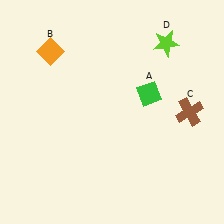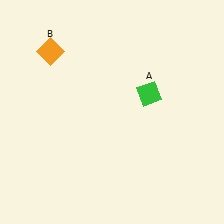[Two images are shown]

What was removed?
The brown cross (C), the lime star (D) were removed in Image 2.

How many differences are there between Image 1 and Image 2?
There are 2 differences between the two images.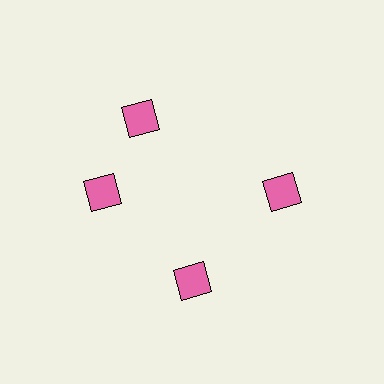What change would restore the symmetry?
The symmetry would be restored by rotating it back into even spacing with its neighbors so that all 4 squares sit at equal angles and equal distance from the center.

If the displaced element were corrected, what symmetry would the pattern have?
It would have 4-fold rotational symmetry — the pattern would map onto itself every 90 degrees.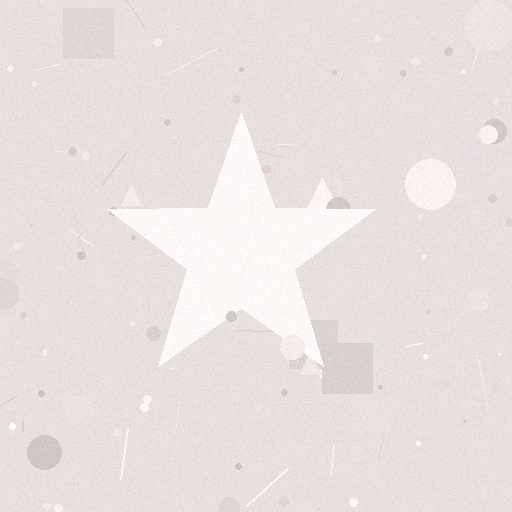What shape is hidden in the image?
A star is hidden in the image.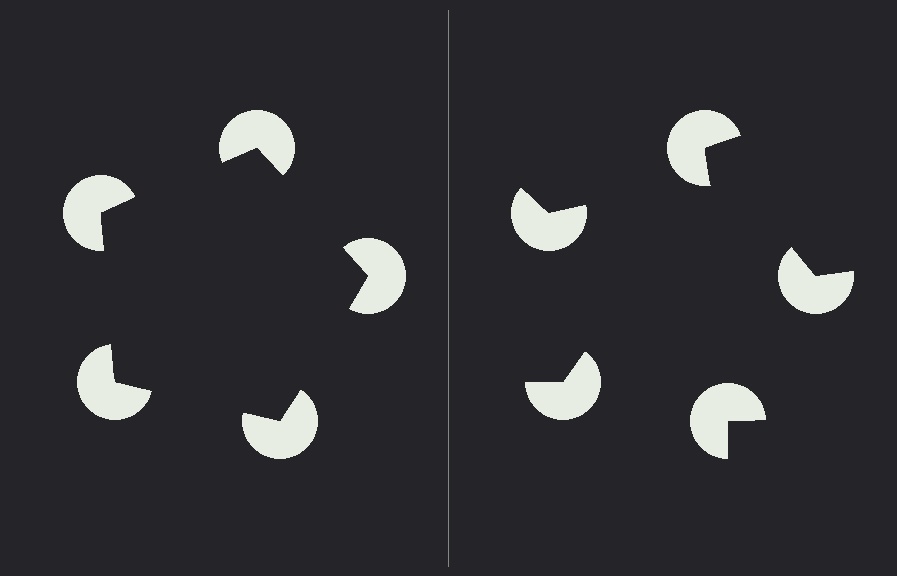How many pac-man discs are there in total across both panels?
10 — 5 on each side.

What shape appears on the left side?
An illusory pentagon.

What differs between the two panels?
The pac-man discs are positioned identically on both sides; only the wedge orientations differ. On the left they align to a pentagon; on the right they are misaligned.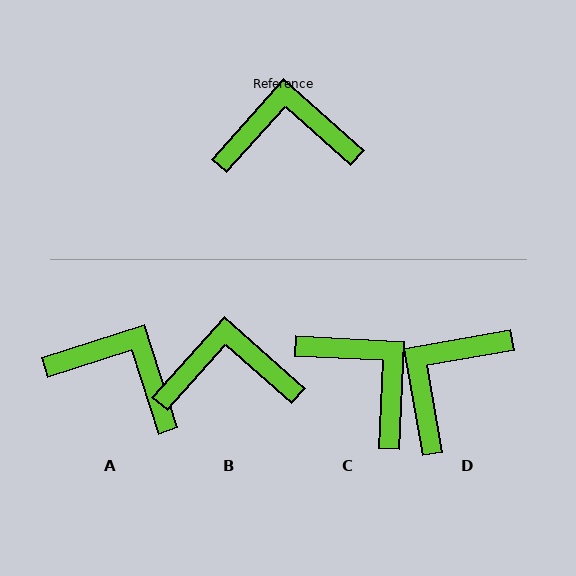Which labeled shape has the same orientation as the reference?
B.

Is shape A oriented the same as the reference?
No, it is off by about 30 degrees.